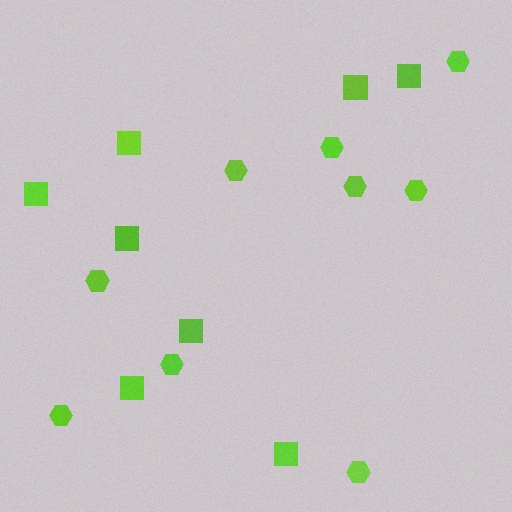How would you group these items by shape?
There are 2 groups: one group of squares (8) and one group of hexagons (9).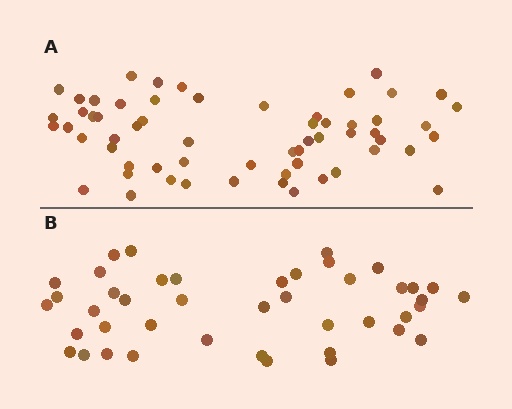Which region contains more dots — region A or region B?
Region A (the top region) has more dots.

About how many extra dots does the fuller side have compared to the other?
Region A has approximately 15 more dots than region B.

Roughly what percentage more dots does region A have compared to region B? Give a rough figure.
About 40% more.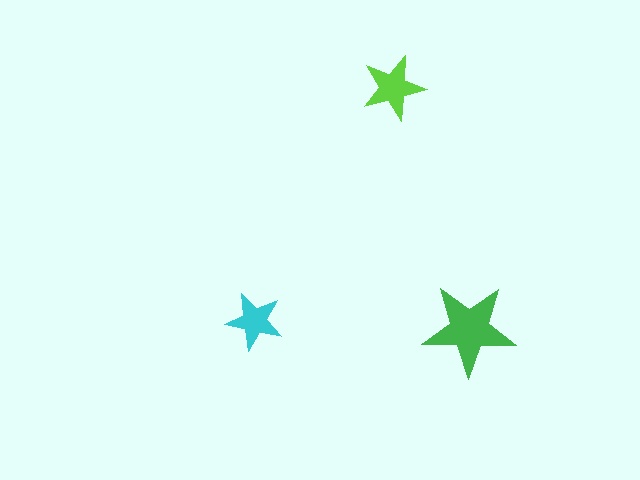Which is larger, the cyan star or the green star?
The green one.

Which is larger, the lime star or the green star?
The green one.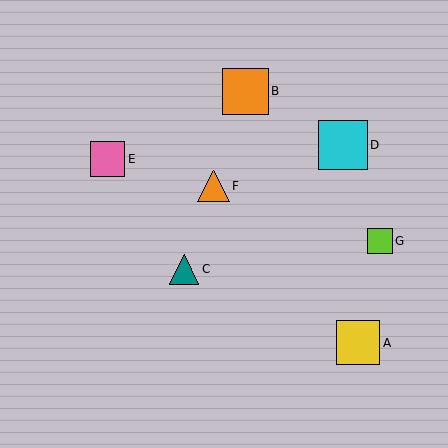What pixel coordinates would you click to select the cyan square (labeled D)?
Click at (343, 145) to select the cyan square D.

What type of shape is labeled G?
Shape G is a lime square.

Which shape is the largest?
The cyan square (labeled D) is the largest.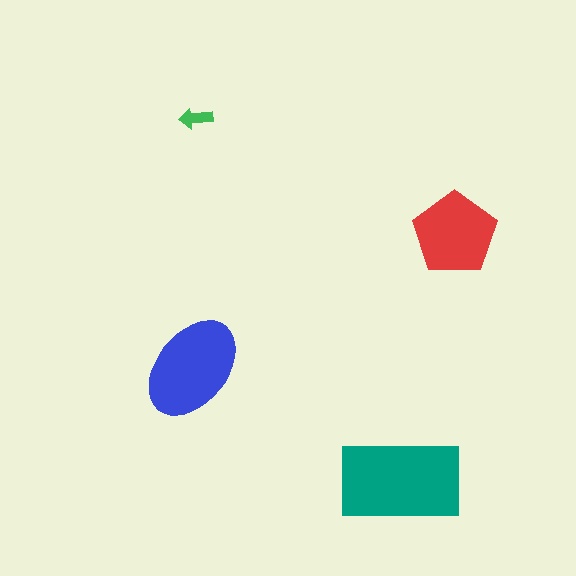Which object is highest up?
The green arrow is topmost.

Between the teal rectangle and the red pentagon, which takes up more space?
The teal rectangle.